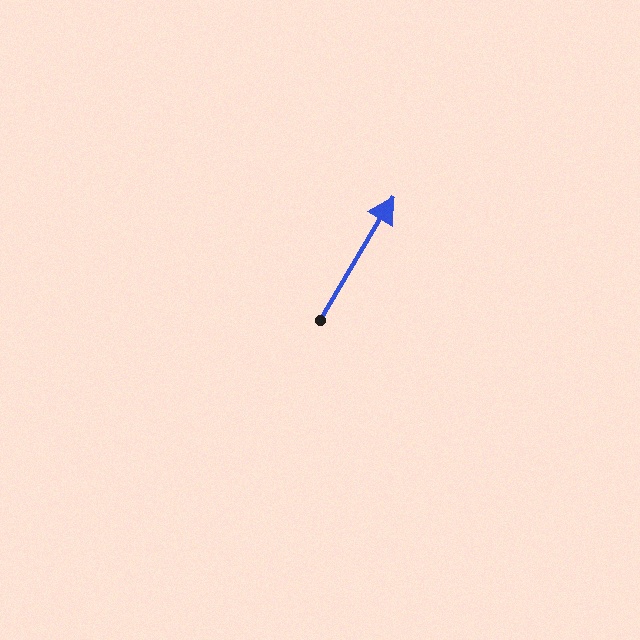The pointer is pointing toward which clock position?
Roughly 1 o'clock.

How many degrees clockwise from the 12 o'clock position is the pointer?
Approximately 31 degrees.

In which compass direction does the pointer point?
Northeast.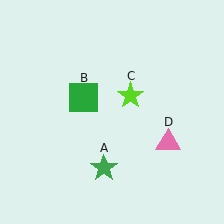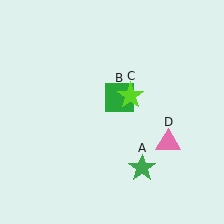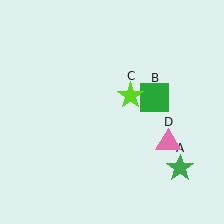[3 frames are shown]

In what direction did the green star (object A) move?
The green star (object A) moved right.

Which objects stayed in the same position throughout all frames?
Lime star (object C) and pink triangle (object D) remained stationary.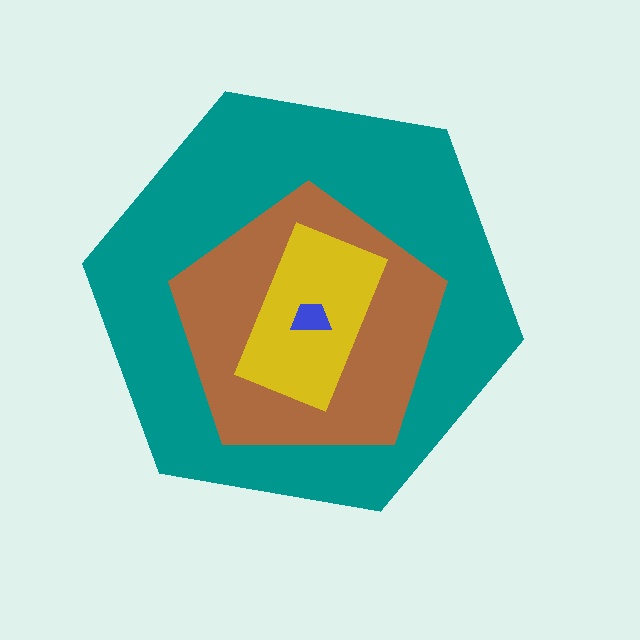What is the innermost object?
The blue trapezoid.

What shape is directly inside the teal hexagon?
The brown pentagon.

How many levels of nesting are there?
4.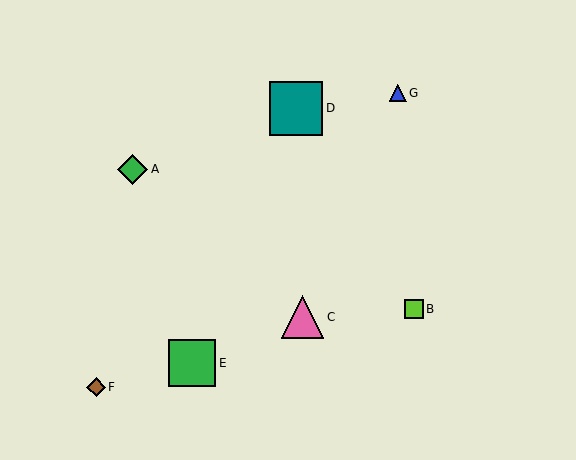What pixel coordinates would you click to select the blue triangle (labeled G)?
Click at (398, 93) to select the blue triangle G.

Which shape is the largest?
The teal square (labeled D) is the largest.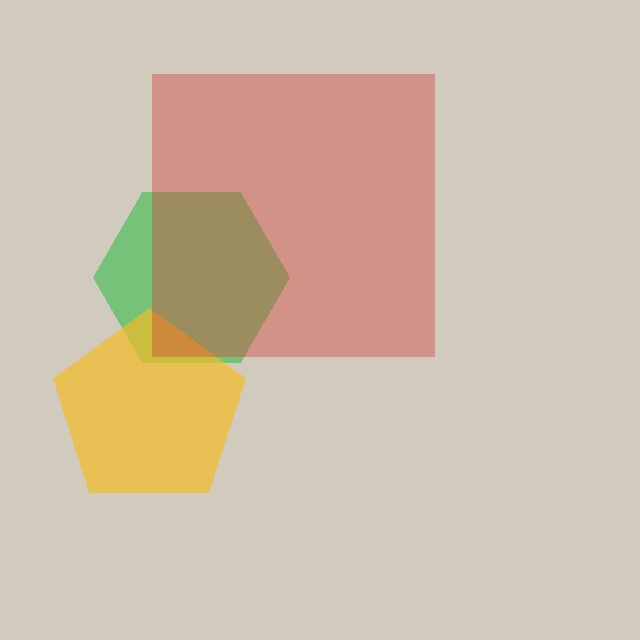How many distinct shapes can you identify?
There are 3 distinct shapes: a green hexagon, a yellow pentagon, a red square.